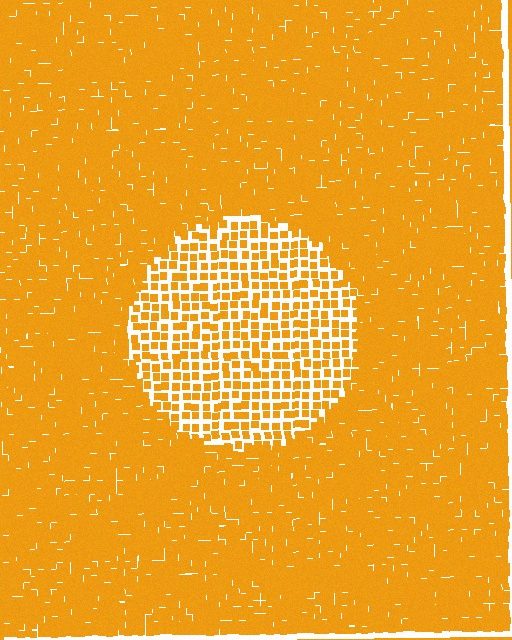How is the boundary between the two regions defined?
The boundary is defined by a change in element density (approximately 2.2x ratio). All elements are the same color, size, and shape.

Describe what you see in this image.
The image contains small orange elements arranged at two different densities. A circle-shaped region is visible where the elements are less densely packed than the surrounding area.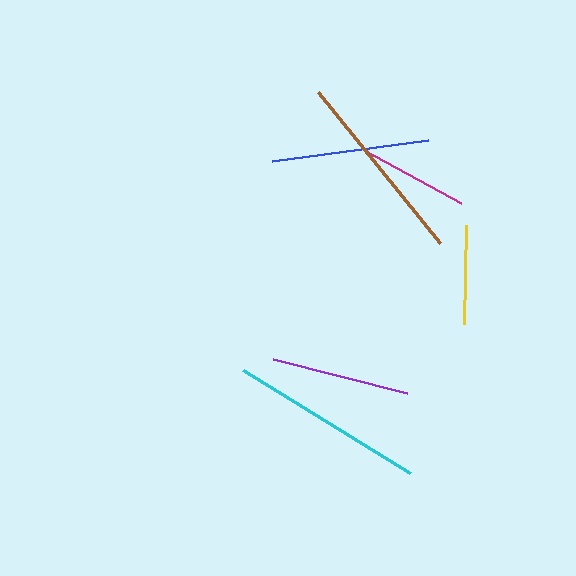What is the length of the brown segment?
The brown segment is approximately 194 pixels long.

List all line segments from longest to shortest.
From longest to shortest: cyan, brown, blue, purple, magenta, yellow.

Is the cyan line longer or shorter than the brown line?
The cyan line is longer than the brown line.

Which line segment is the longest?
The cyan line is the longest at approximately 197 pixels.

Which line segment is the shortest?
The yellow line is the shortest at approximately 98 pixels.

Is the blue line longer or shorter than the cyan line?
The cyan line is longer than the blue line.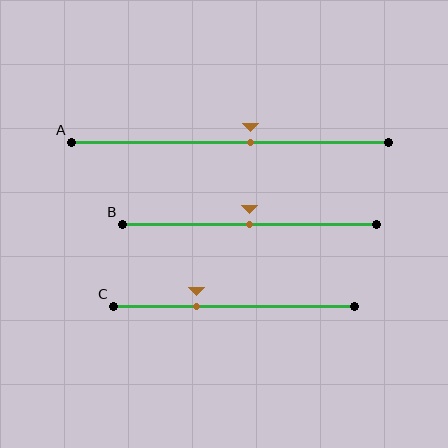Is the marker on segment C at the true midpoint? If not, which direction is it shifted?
No, the marker on segment C is shifted to the left by about 16% of the segment length.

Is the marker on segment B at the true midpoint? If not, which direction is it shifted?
Yes, the marker on segment B is at the true midpoint.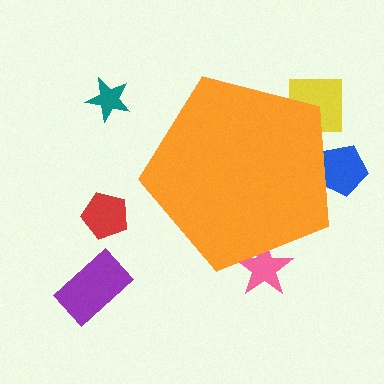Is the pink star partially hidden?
Yes, the pink star is partially hidden behind the orange pentagon.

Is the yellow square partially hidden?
Yes, the yellow square is partially hidden behind the orange pentagon.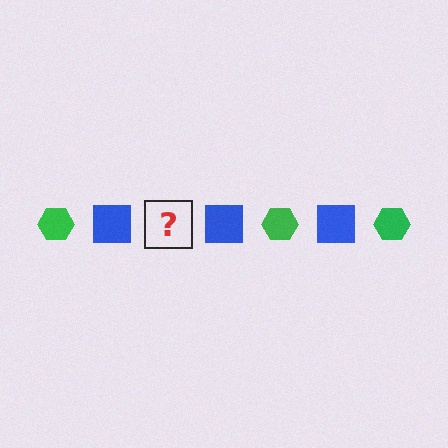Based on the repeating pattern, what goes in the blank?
The blank should be a green hexagon.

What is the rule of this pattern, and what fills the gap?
The rule is that the pattern alternates between green hexagon and blue square. The gap should be filled with a green hexagon.